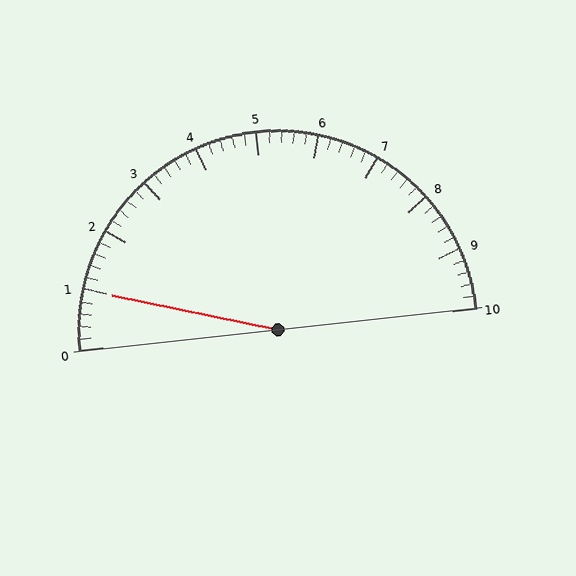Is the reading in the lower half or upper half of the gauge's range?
The reading is in the lower half of the range (0 to 10).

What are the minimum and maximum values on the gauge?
The gauge ranges from 0 to 10.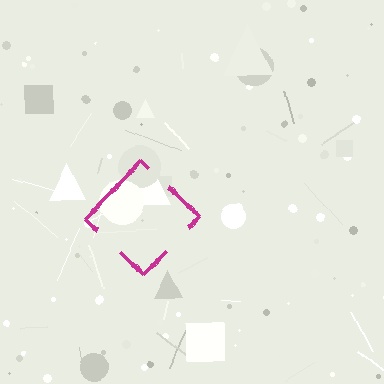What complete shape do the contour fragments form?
The contour fragments form a diamond.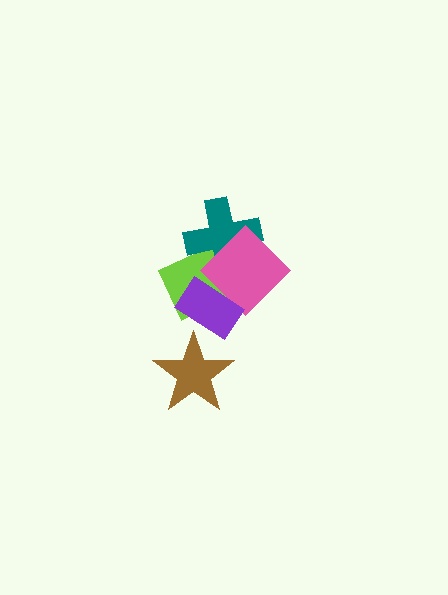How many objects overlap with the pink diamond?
3 objects overlap with the pink diamond.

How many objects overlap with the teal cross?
2 objects overlap with the teal cross.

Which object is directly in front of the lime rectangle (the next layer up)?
The teal cross is directly in front of the lime rectangle.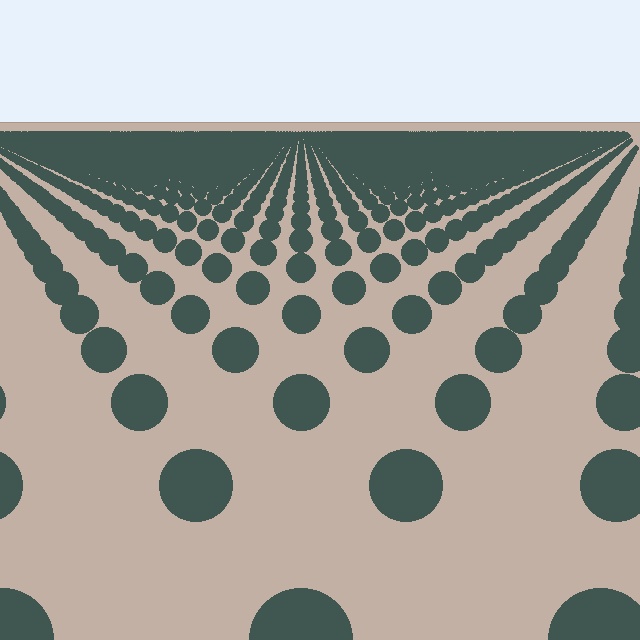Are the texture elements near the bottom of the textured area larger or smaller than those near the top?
Larger. Near the bottom, elements are closer to the viewer and appear at a bigger on-screen size.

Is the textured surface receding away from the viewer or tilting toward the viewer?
The surface is receding away from the viewer. Texture elements get smaller and denser toward the top.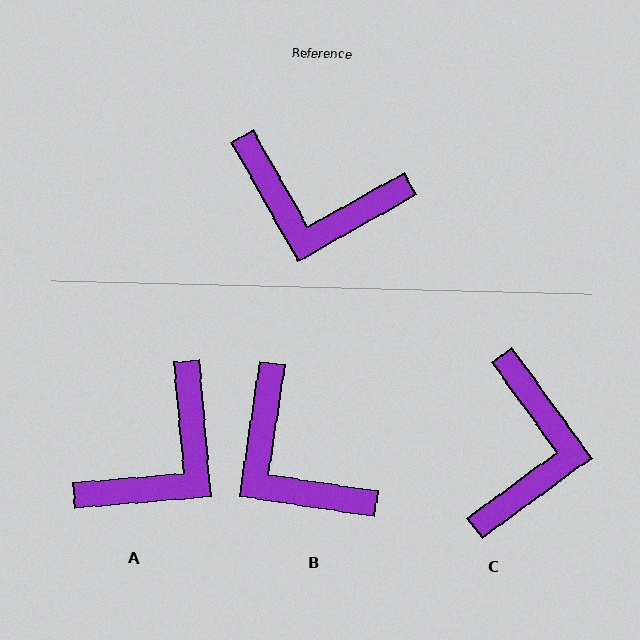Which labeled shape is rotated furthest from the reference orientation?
C, about 97 degrees away.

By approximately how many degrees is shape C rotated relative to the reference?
Approximately 97 degrees counter-clockwise.